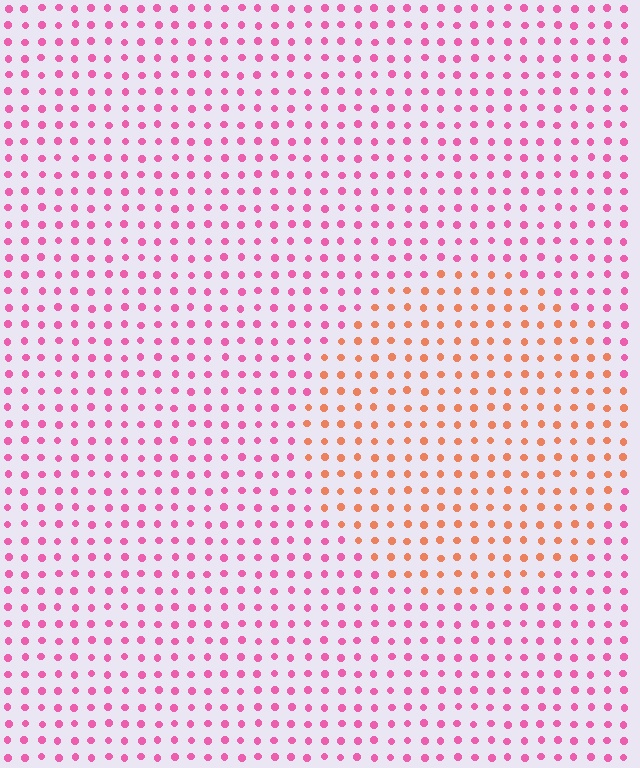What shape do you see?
I see a circle.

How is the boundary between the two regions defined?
The boundary is defined purely by a slight shift in hue (about 48 degrees). Spacing, size, and orientation are identical on both sides.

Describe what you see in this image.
The image is filled with small pink elements in a uniform arrangement. A circle-shaped region is visible where the elements are tinted to a slightly different hue, forming a subtle color boundary.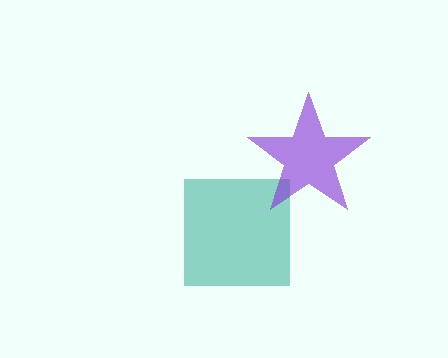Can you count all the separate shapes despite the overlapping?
Yes, there are 2 separate shapes.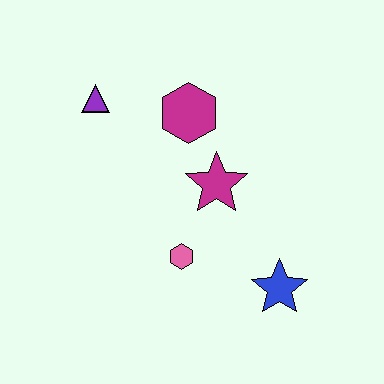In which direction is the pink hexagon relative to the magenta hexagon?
The pink hexagon is below the magenta hexagon.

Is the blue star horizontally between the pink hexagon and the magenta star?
No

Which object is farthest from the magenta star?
The purple triangle is farthest from the magenta star.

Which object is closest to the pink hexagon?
The magenta star is closest to the pink hexagon.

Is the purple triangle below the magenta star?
No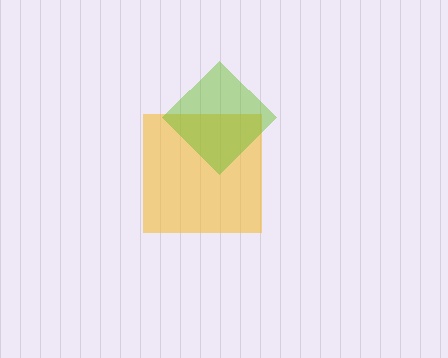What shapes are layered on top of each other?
The layered shapes are: a yellow square, a lime diamond.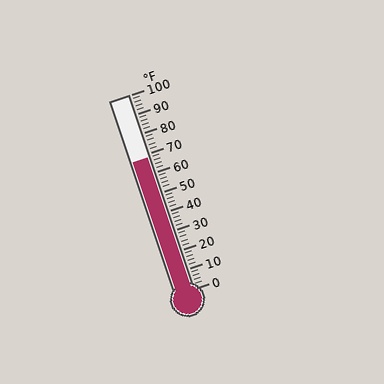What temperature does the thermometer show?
The thermometer shows approximately 68°F.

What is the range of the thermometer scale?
The thermometer scale ranges from 0°F to 100°F.